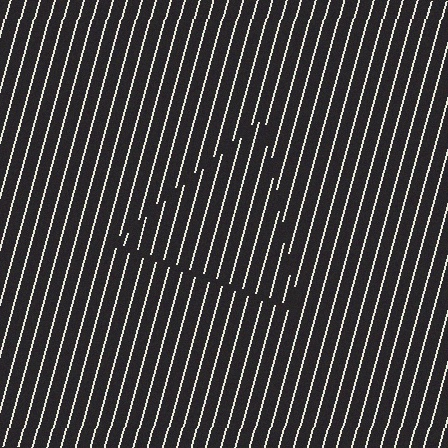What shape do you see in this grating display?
An illusory triangle. The interior of the shape contains the same grating, shifted by half a period — the contour is defined by the phase discontinuity where line-ends from the inner and outer gratings abut.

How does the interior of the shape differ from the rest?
The interior of the shape contains the same grating, shifted by half a period — the contour is defined by the phase discontinuity where line-ends from the inner and outer gratings abut.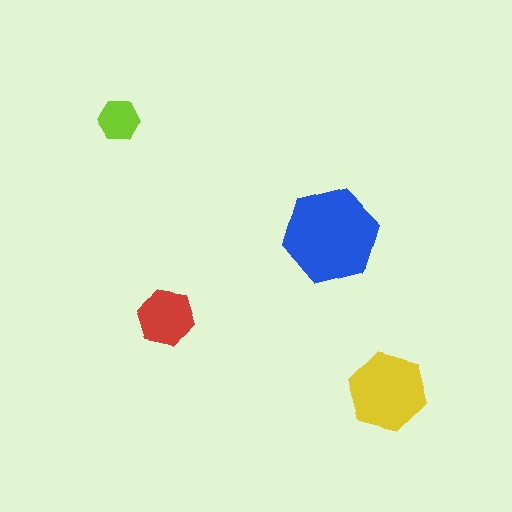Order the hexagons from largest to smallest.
the blue one, the yellow one, the red one, the lime one.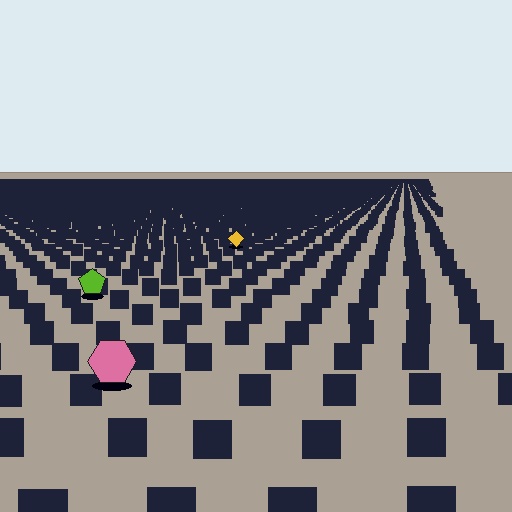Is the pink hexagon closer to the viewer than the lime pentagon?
Yes. The pink hexagon is closer — you can tell from the texture gradient: the ground texture is coarser near it.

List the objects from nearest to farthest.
From nearest to farthest: the pink hexagon, the lime pentagon, the yellow diamond.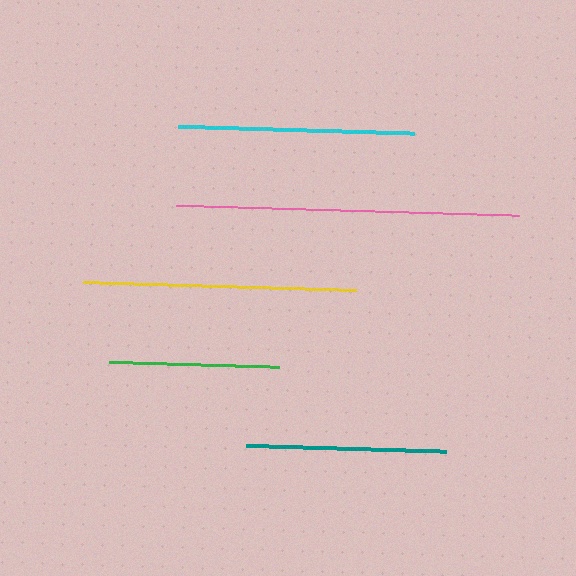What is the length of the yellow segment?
The yellow segment is approximately 273 pixels long.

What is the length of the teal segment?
The teal segment is approximately 200 pixels long.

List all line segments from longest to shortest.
From longest to shortest: pink, yellow, cyan, teal, green.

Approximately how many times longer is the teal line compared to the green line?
The teal line is approximately 1.2 times the length of the green line.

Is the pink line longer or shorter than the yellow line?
The pink line is longer than the yellow line.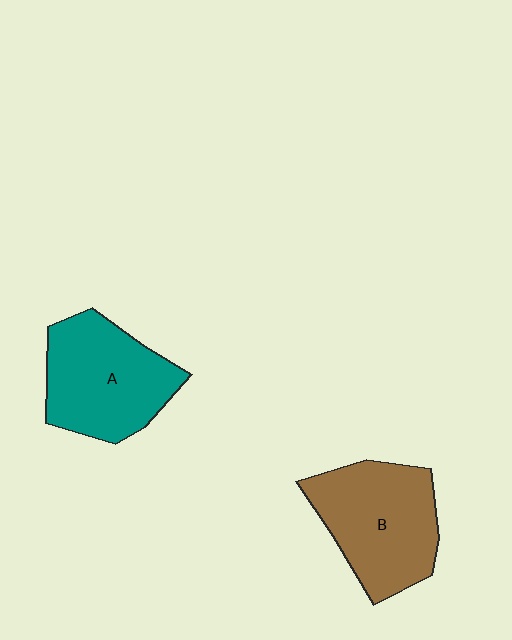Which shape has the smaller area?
Shape A (teal).